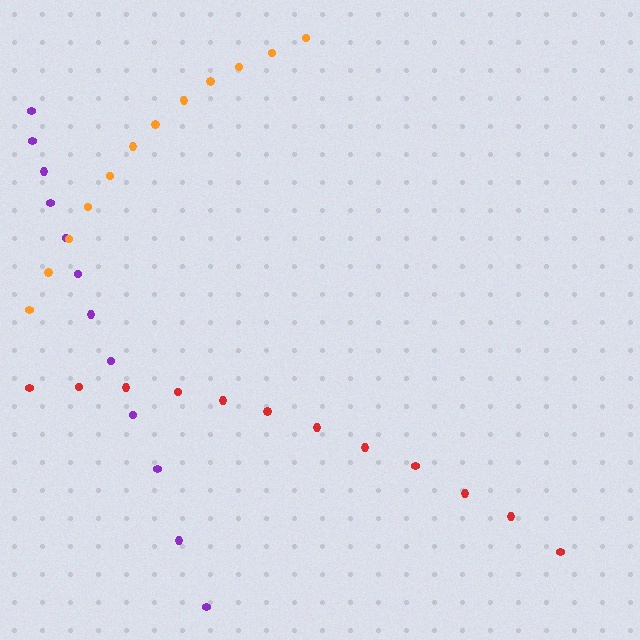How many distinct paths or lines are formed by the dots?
There are 3 distinct paths.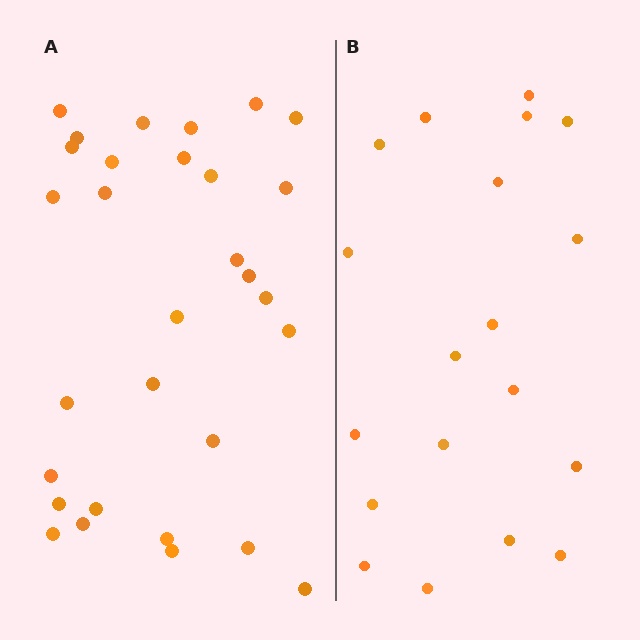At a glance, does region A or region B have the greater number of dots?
Region A (the left region) has more dots.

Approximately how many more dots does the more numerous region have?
Region A has roughly 12 or so more dots than region B.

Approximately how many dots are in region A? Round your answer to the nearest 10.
About 30 dots.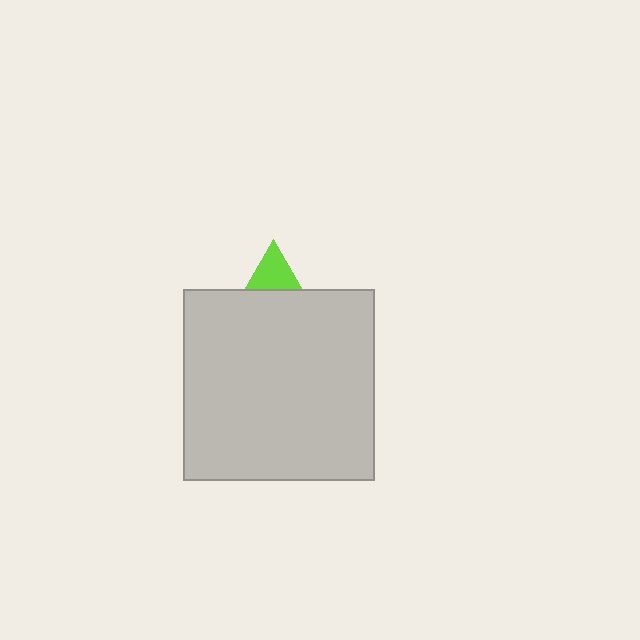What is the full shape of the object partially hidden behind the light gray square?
The partially hidden object is a lime triangle.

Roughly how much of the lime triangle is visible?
A small part of it is visible (roughly 33%).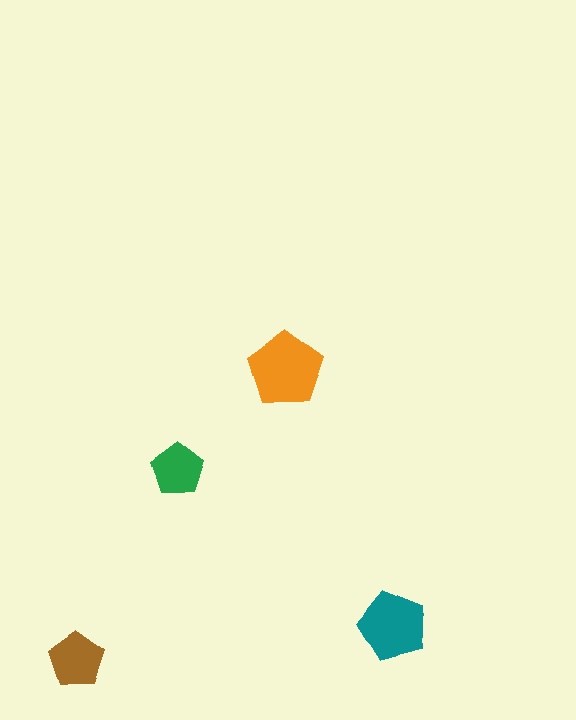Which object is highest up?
The orange pentagon is topmost.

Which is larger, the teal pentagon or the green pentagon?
The teal one.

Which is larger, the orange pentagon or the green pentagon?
The orange one.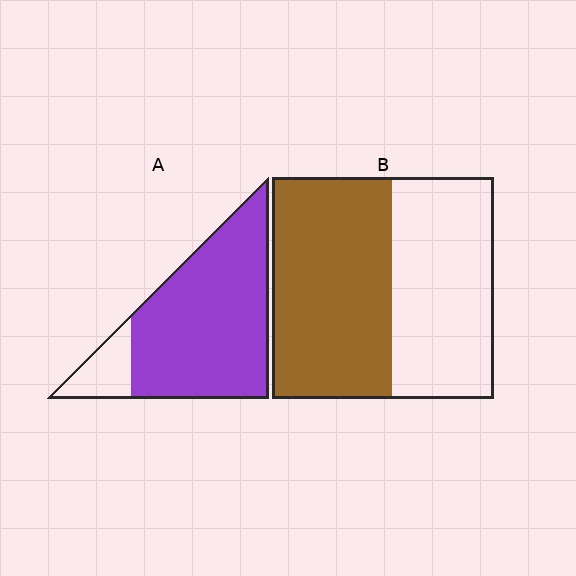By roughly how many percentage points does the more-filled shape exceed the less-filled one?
By roughly 30 percentage points (A over B).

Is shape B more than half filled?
Yes.